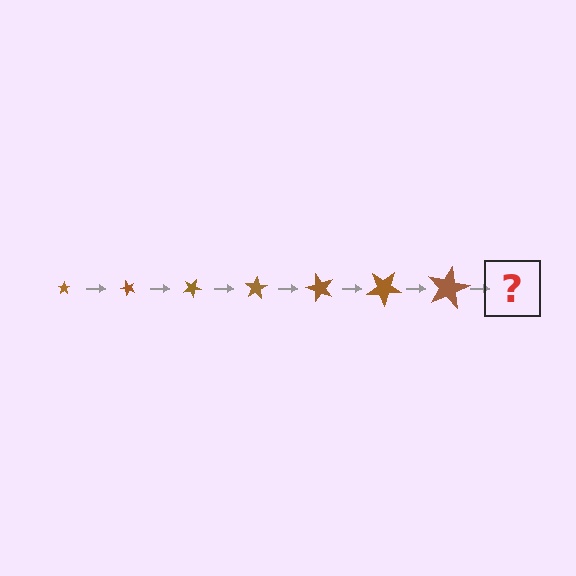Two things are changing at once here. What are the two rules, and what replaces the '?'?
The two rules are that the star grows larger each step and it rotates 50 degrees each step. The '?' should be a star, larger than the previous one and rotated 350 degrees from the start.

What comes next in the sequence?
The next element should be a star, larger than the previous one and rotated 350 degrees from the start.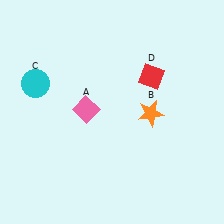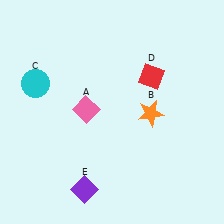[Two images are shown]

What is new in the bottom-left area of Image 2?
A purple diamond (E) was added in the bottom-left area of Image 2.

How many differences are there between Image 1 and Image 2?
There is 1 difference between the two images.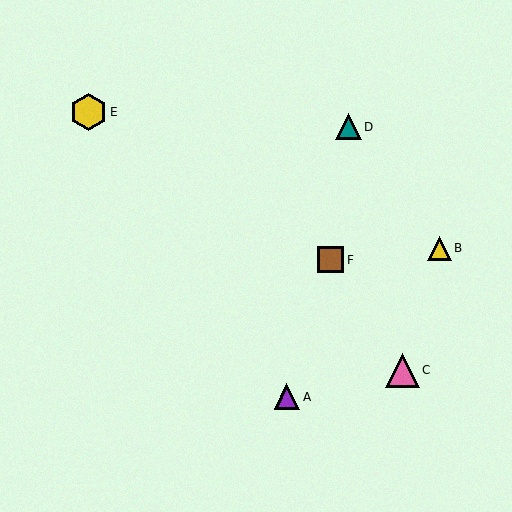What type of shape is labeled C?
Shape C is a pink triangle.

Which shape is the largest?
The yellow hexagon (labeled E) is the largest.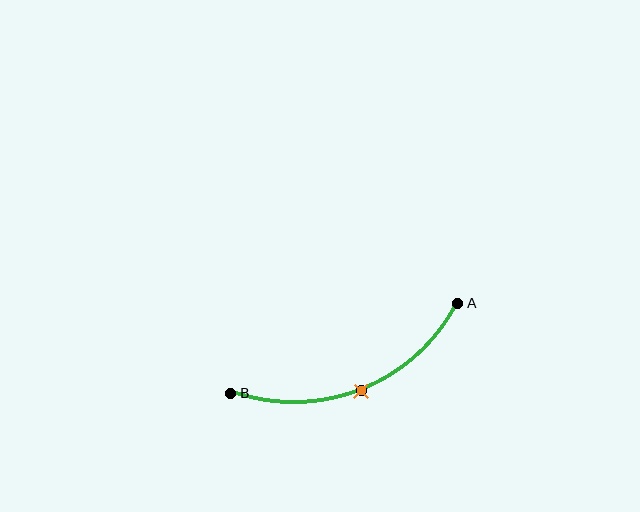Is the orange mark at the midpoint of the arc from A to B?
Yes. The orange mark lies on the arc at equal arc-length from both A and B — it is the arc midpoint.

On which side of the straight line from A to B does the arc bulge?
The arc bulges below the straight line connecting A and B.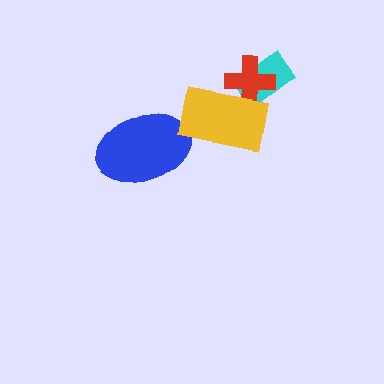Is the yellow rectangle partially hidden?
No, no other shape covers it.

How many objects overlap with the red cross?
2 objects overlap with the red cross.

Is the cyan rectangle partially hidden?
Yes, it is partially covered by another shape.